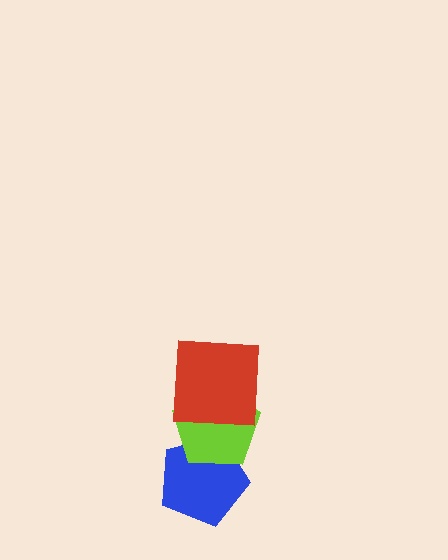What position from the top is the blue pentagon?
The blue pentagon is 3rd from the top.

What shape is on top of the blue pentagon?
The lime pentagon is on top of the blue pentagon.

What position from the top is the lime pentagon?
The lime pentagon is 2nd from the top.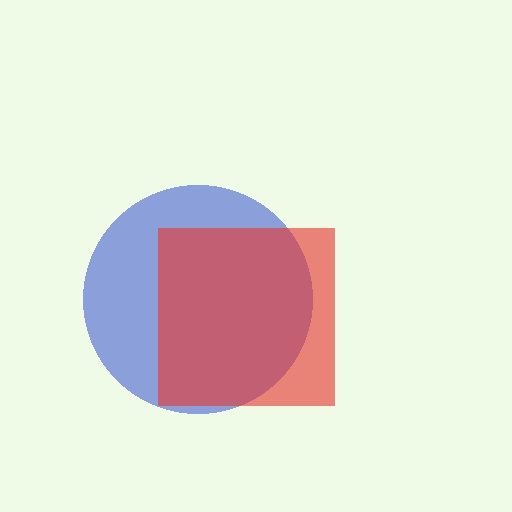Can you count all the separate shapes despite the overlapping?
Yes, there are 2 separate shapes.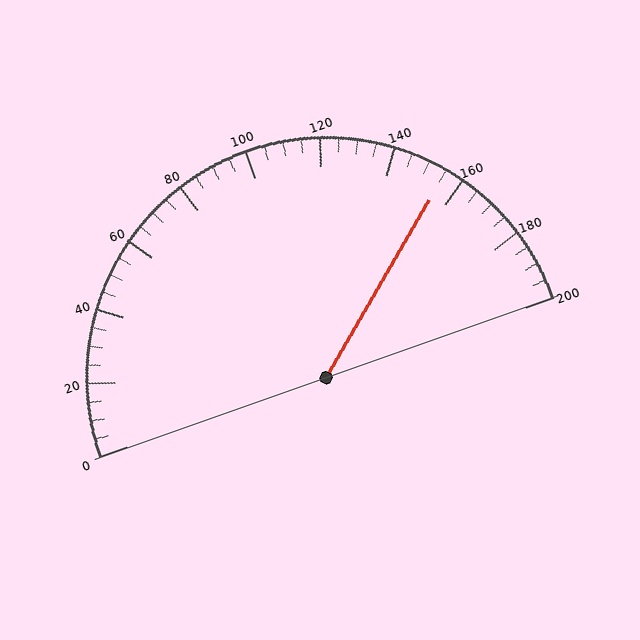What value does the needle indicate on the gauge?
The needle indicates approximately 155.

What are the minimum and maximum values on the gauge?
The gauge ranges from 0 to 200.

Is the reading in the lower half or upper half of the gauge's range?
The reading is in the upper half of the range (0 to 200).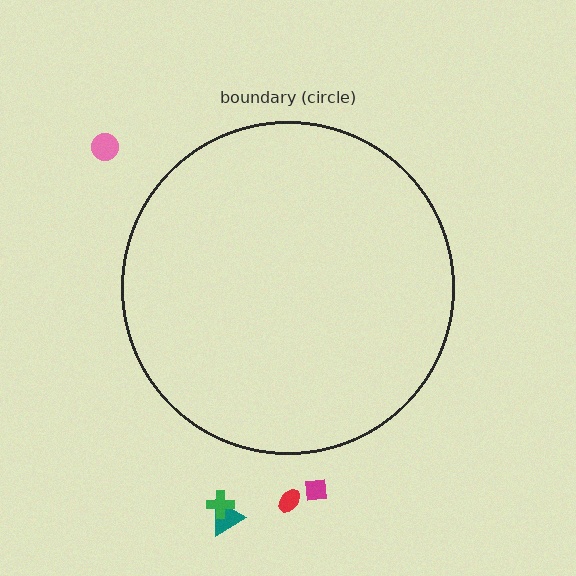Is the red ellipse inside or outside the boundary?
Outside.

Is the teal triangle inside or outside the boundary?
Outside.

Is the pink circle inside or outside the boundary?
Outside.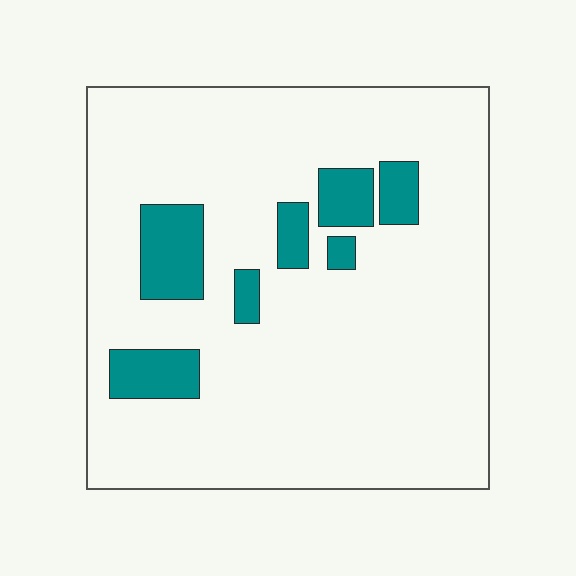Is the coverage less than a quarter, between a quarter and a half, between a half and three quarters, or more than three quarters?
Less than a quarter.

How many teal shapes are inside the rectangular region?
7.